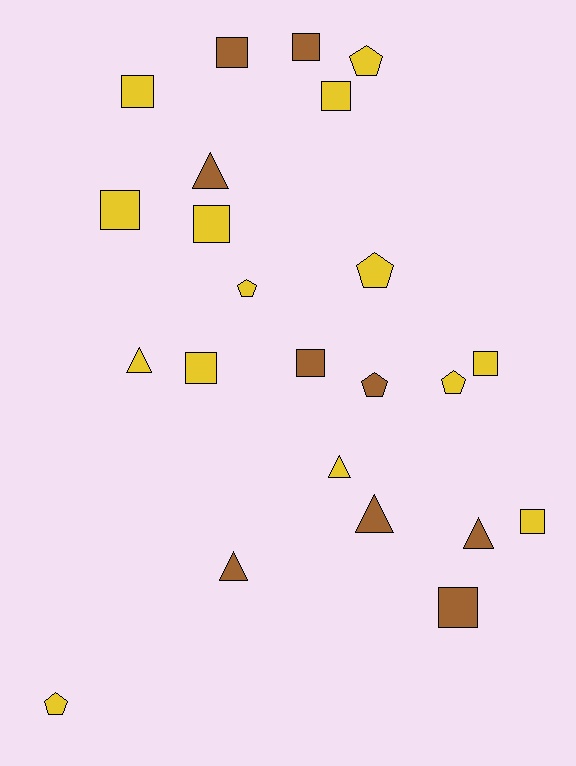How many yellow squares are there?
There are 7 yellow squares.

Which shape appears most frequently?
Square, with 11 objects.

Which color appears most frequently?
Yellow, with 14 objects.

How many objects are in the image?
There are 23 objects.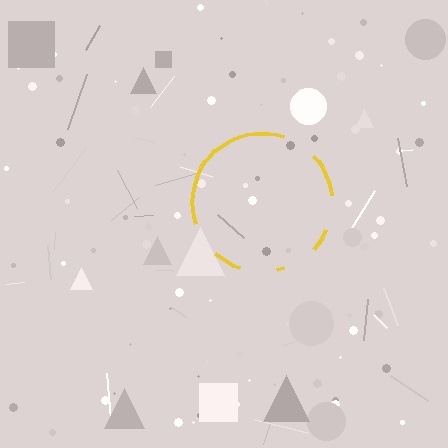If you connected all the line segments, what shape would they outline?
They would outline a circle.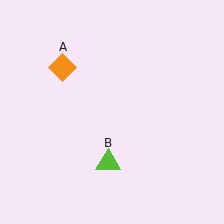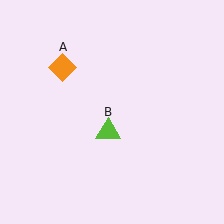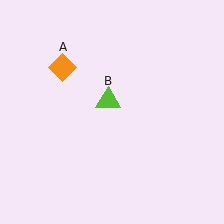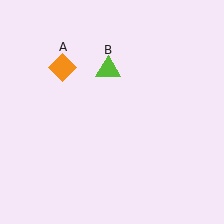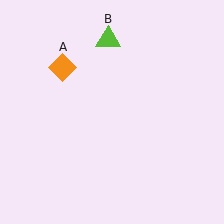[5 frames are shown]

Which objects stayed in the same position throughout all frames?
Orange diamond (object A) remained stationary.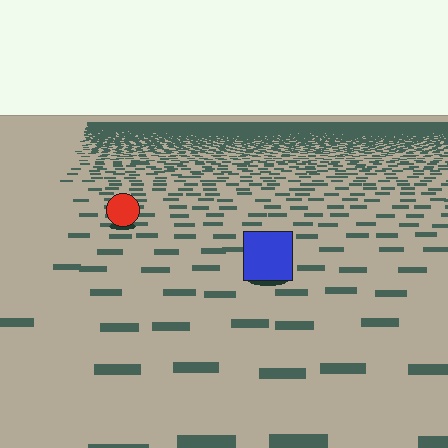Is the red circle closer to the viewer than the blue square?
No. The blue square is closer — you can tell from the texture gradient: the ground texture is coarser near it.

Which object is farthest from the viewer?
The red circle is farthest from the viewer. It appears smaller and the ground texture around it is denser.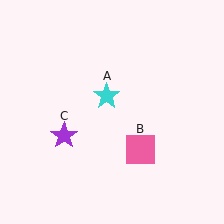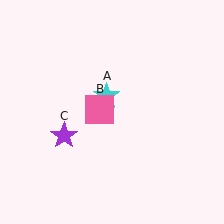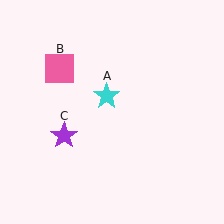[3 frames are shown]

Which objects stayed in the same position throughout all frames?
Cyan star (object A) and purple star (object C) remained stationary.